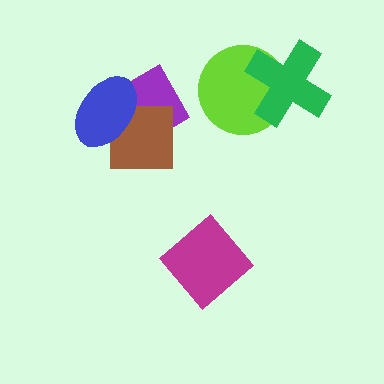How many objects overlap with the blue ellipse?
2 objects overlap with the blue ellipse.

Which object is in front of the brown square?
The blue ellipse is in front of the brown square.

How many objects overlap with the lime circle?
1 object overlaps with the lime circle.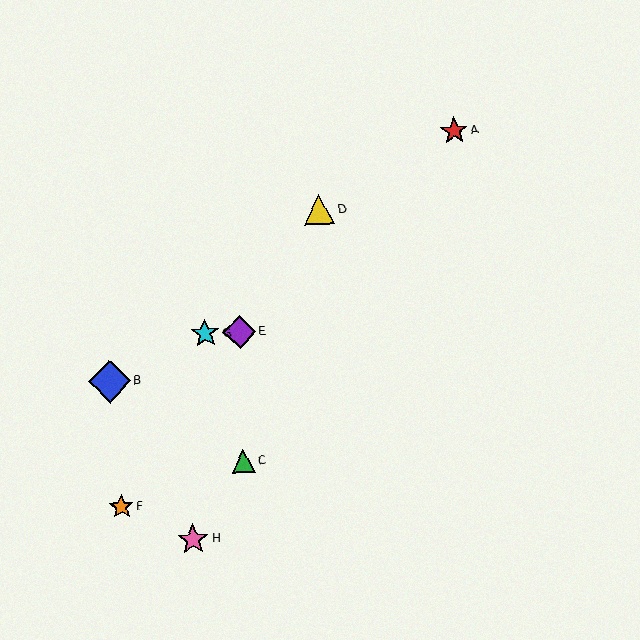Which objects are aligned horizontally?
Objects E, G are aligned horizontally.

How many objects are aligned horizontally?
2 objects (E, G) are aligned horizontally.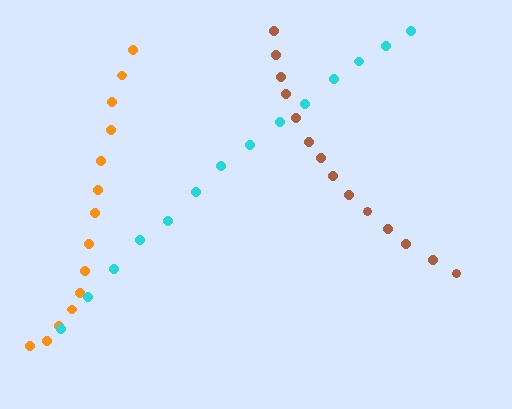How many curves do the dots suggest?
There are 3 distinct paths.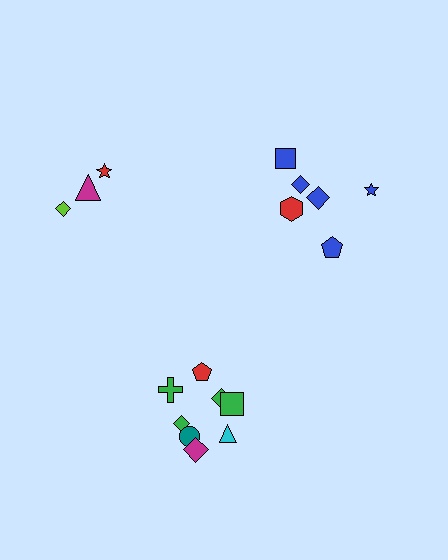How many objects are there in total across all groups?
There are 17 objects.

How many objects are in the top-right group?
There are 6 objects.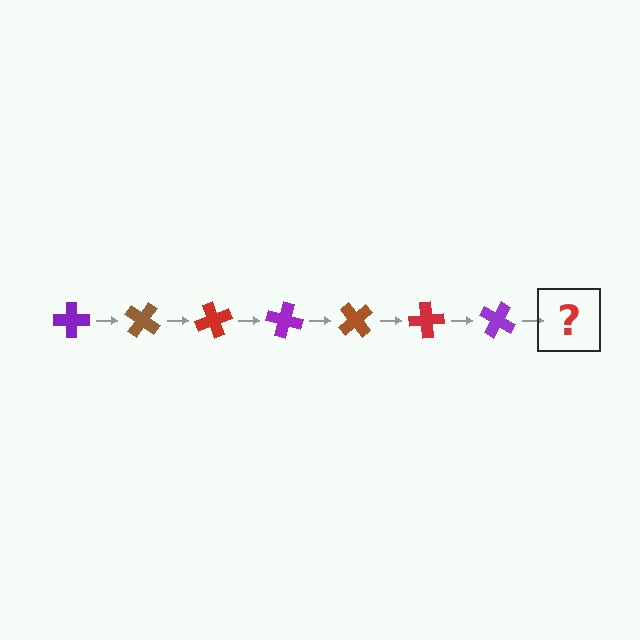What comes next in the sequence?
The next element should be a brown cross, rotated 245 degrees from the start.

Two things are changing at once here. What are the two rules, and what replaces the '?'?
The two rules are that it rotates 35 degrees each step and the color cycles through purple, brown, and red. The '?' should be a brown cross, rotated 245 degrees from the start.